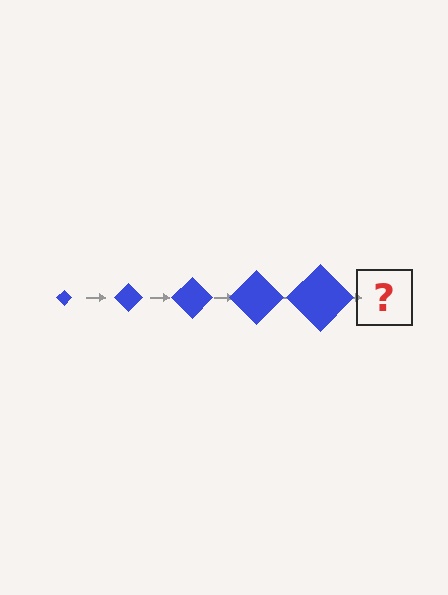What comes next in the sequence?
The next element should be a blue diamond, larger than the previous one.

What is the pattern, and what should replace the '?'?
The pattern is that the diamond gets progressively larger each step. The '?' should be a blue diamond, larger than the previous one.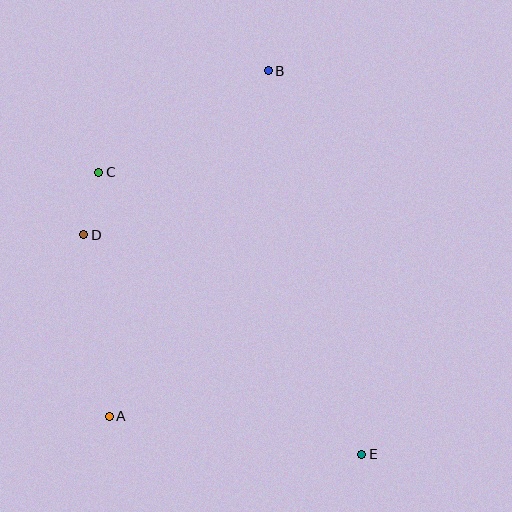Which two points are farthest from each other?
Points B and E are farthest from each other.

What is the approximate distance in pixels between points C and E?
The distance between C and E is approximately 385 pixels.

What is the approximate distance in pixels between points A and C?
The distance between A and C is approximately 244 pixels.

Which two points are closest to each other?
Points C and D are closest to each other.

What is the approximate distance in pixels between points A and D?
The distance between A and D is approximately 184 pixels.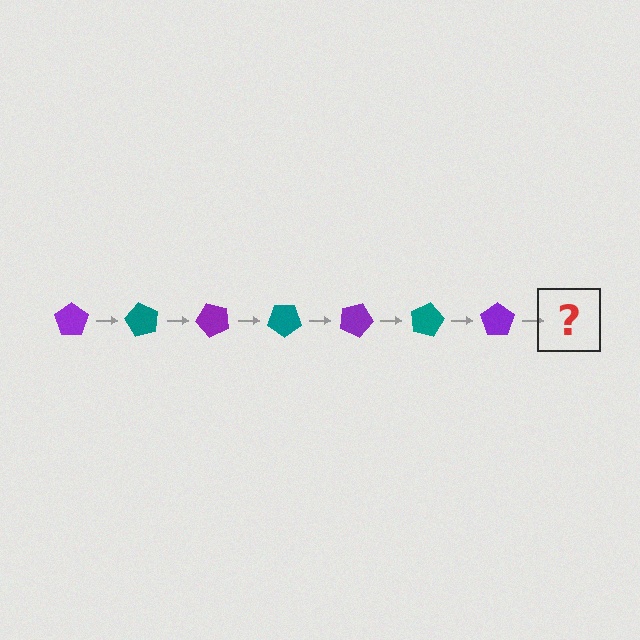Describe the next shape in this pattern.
It should be a teal pentagon, rotated 420 degrees from the start.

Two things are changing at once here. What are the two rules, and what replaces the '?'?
The two rules are that it rotates 60 degrees each step and the color cycles through purple and teal. The '?' should be a teal pentagon, rotated 420 degrees from the start.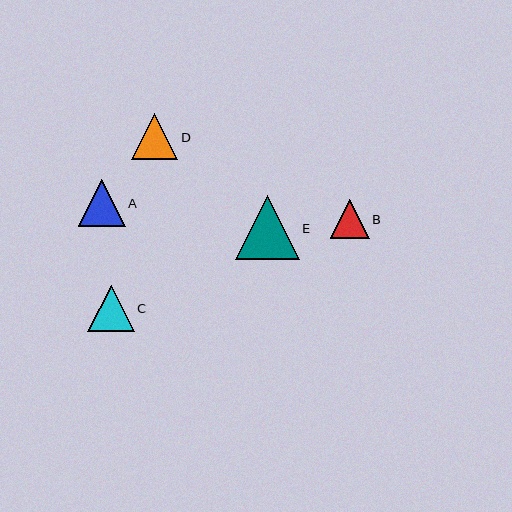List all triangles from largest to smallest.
From largest to smallest: E, A, D, C, B.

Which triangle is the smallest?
Triangle B is the smallest with a size of approximately 39 pixels.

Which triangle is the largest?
Triangle E is the largest with a size of approximately 64 pixels.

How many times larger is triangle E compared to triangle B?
Triangle E is approximately 1.6 times the size of triangle B.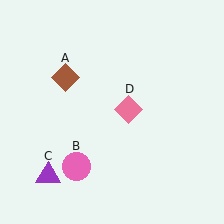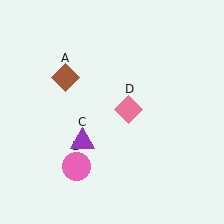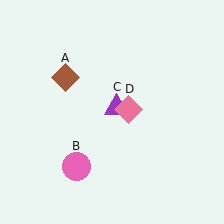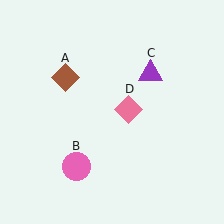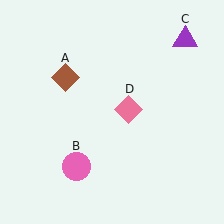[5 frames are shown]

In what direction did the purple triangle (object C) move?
The purple triangle (object C) moved up and to the right.